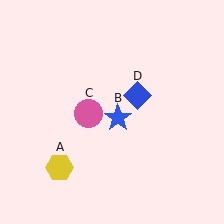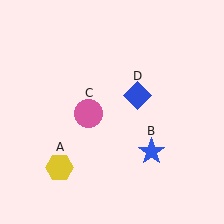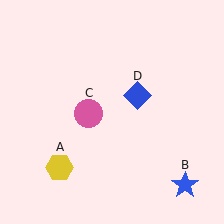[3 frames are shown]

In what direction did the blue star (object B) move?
The blue star (object B) moved down and to the right.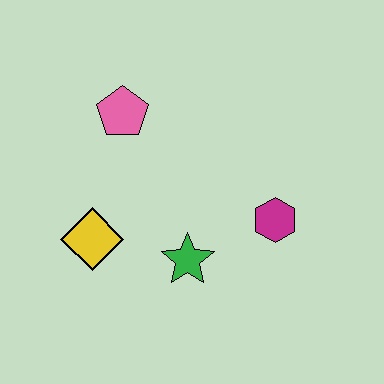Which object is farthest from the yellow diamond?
The magenta hexagon is farthest from the yellow diamond.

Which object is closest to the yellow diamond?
The green star is closest to the yellow diamond.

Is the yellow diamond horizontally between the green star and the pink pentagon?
No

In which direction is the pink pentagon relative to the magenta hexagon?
The pink pentagon is to the left of the magenta hexagon.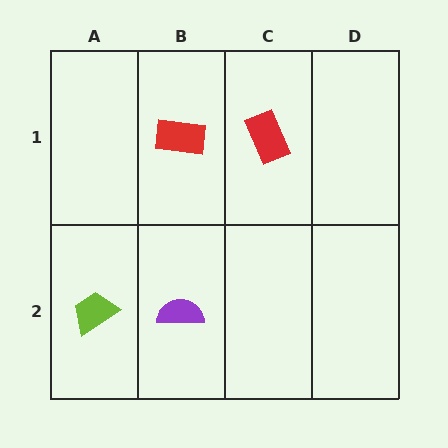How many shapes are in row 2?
2 shapes.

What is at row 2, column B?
A purple semicircle.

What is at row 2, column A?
A lime trapezoid.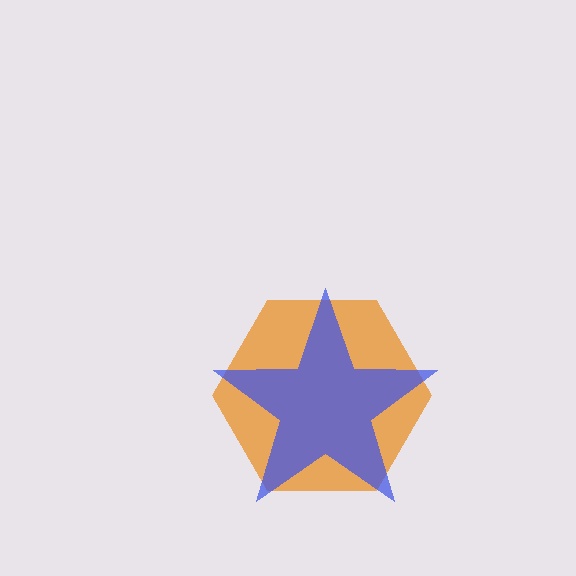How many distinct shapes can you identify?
There are 2 distinct shapes: an orange hexagon, a blue star.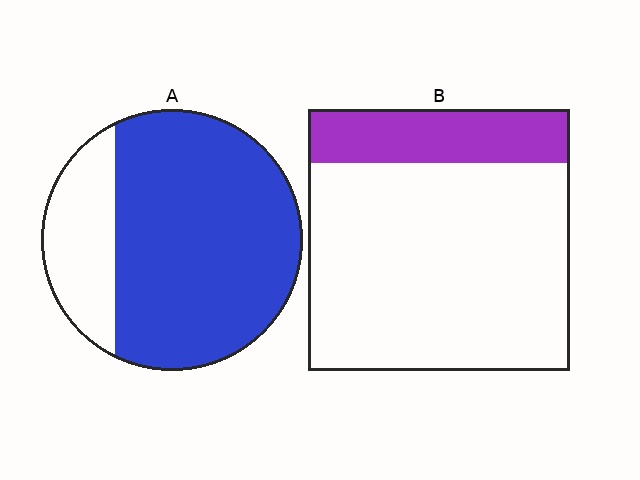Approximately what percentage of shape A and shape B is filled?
A is approximately 75% and B is approximately 20%.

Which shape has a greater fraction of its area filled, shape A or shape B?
Shape A.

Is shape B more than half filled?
No.